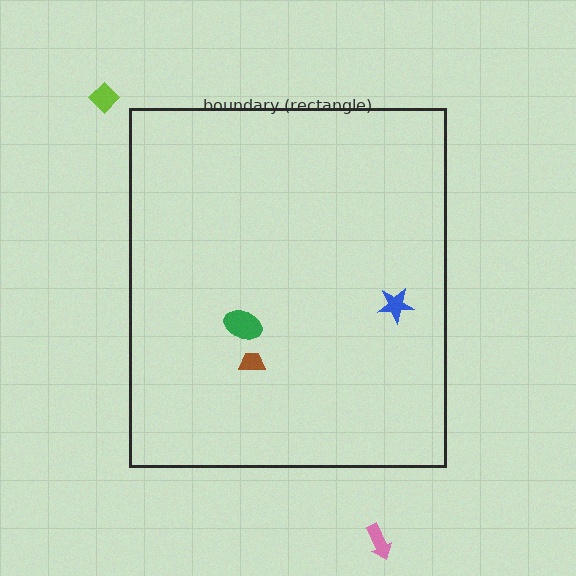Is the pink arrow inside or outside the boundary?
Outside.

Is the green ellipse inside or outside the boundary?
Inside.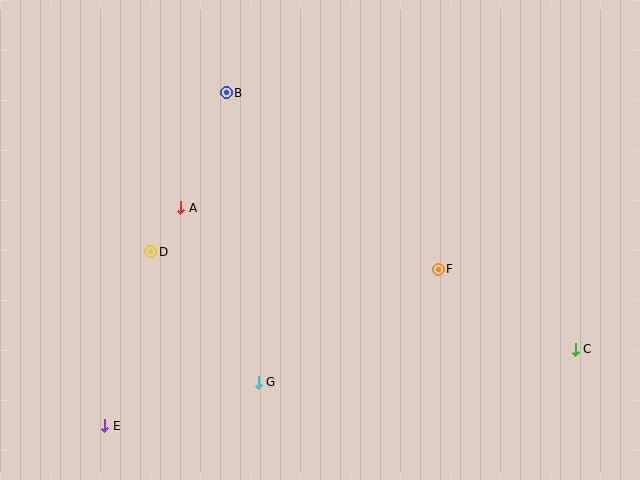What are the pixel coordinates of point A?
Point A is at (181, 208).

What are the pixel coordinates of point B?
Point B is at (226, 93).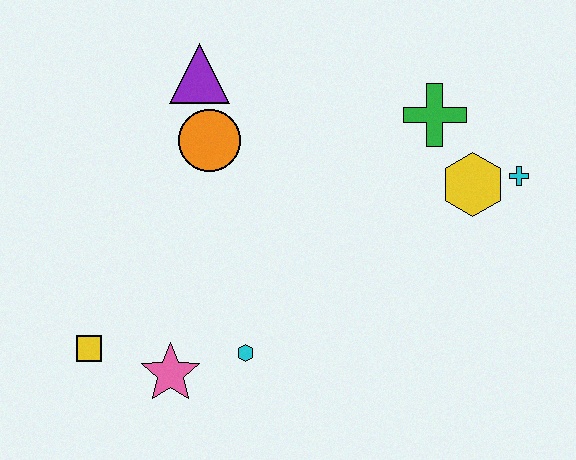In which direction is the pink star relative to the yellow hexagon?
The pink star is to the left of the yellow hexagon.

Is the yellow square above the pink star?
Yes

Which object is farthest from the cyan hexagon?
The cyan cross is farthest from the cyan hexagon.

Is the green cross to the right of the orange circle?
Yes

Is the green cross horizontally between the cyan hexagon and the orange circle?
No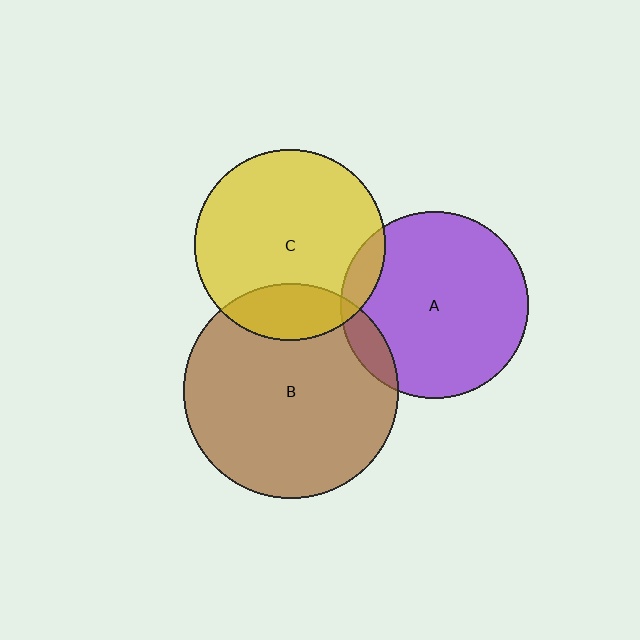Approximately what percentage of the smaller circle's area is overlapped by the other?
Approximately 10%.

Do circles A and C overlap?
Yes.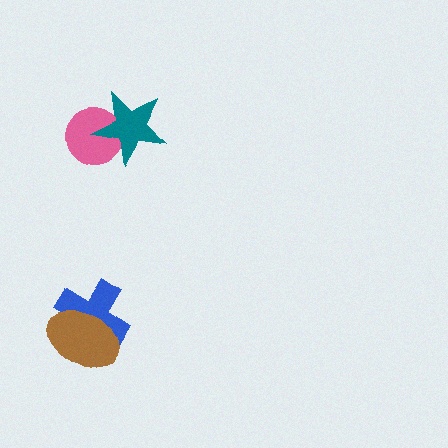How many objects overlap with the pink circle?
1 object overlaps with the pink circle.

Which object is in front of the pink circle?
The teal star is in front of the pink circle.